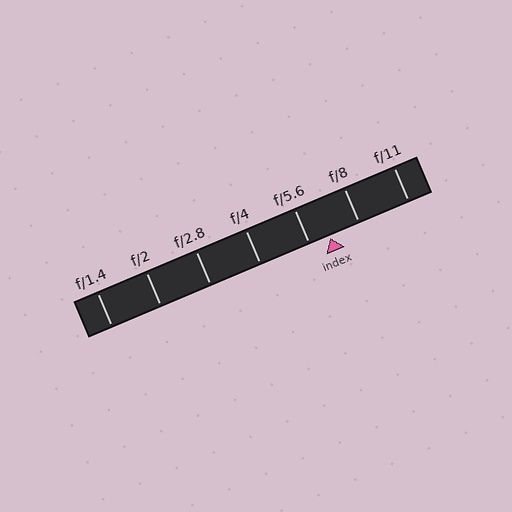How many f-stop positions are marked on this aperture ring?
There are 7 f-stop positions marked.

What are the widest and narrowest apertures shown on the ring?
The widest aperture shown is f/1.4 and the narrowest is f/11.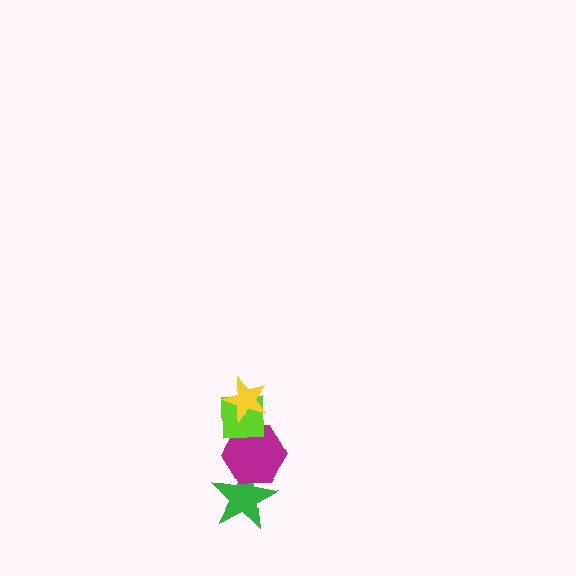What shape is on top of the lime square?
The yellow star is on top of the lime square.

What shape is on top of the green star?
The magenta hexagon is on top of the green star.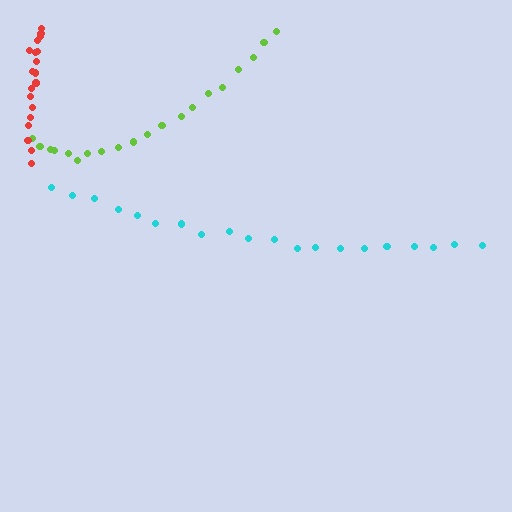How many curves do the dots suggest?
There are 3 distinct paths.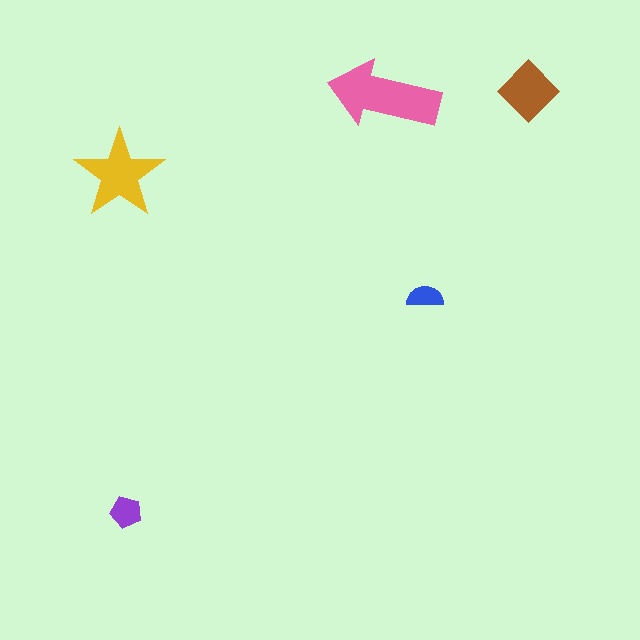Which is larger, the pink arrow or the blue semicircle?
The pink arrow.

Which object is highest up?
The brown diamond is topmost.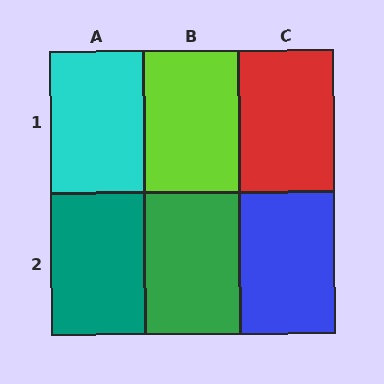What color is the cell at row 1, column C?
Red.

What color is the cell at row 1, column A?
Cyan.